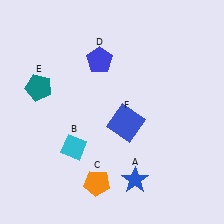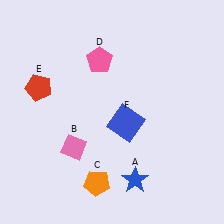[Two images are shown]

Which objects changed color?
B changed from cyan to pink. D changed from blue to pink. E changed from teal to red.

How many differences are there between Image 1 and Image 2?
There are 3 differences between the two images.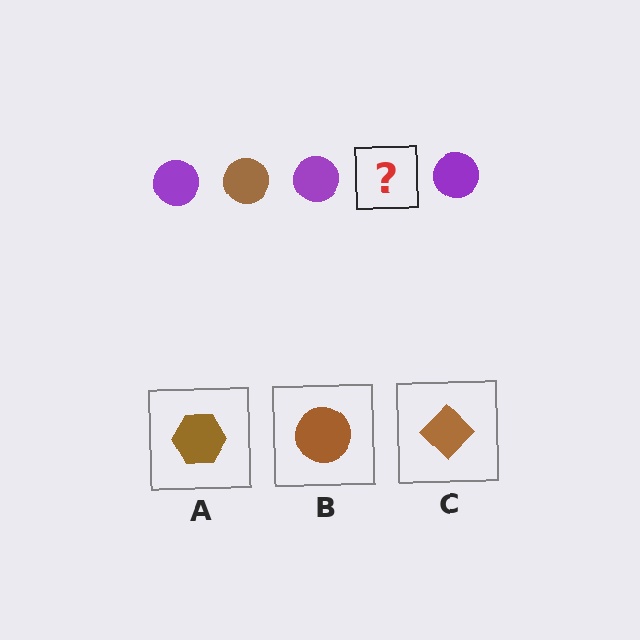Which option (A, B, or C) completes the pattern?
B.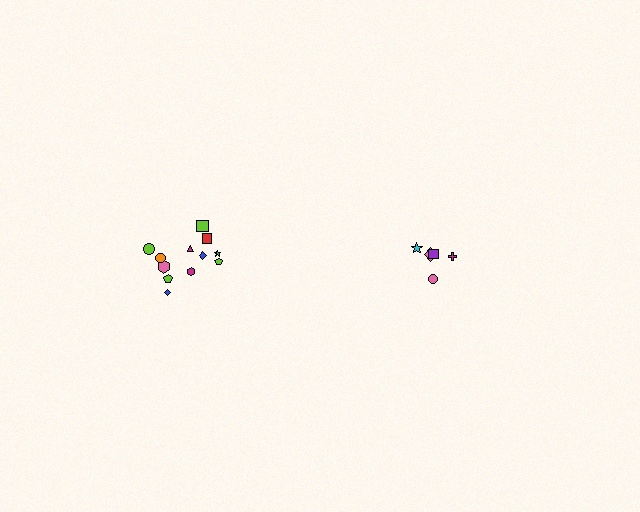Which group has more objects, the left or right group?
The left group.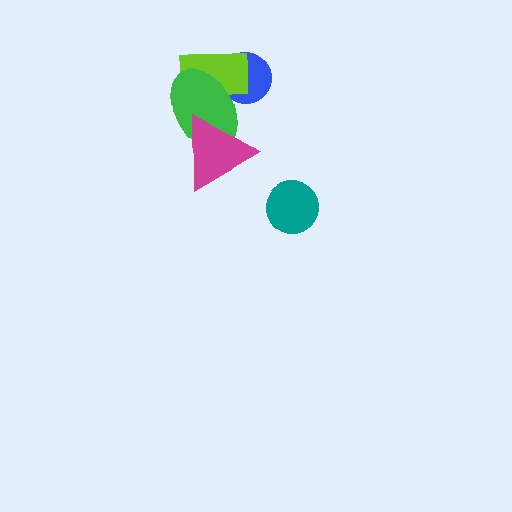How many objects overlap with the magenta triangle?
1 object overlaps with the magenta triangle.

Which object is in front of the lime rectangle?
The green ellipse is in front of the lime rectangle.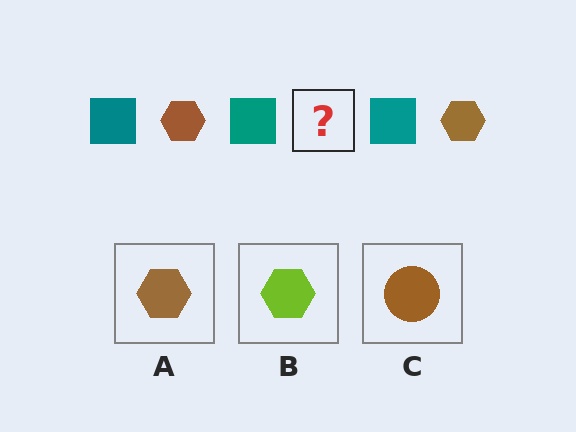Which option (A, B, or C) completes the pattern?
A.